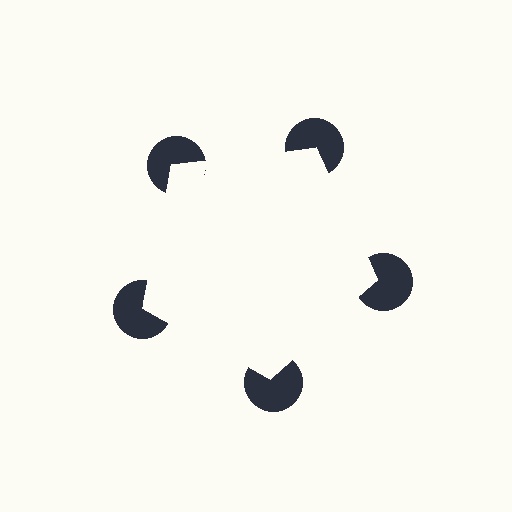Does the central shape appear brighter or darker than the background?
It typically appears slightly brighter than the background, even though no actual brightness change is drawn.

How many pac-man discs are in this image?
There are 5 — one at each vertex of the illusory pentagon.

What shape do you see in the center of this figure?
An illusory pentagon — its edges are inferred from the aligned wedge cuts in the pac-man discs, not physically drawn.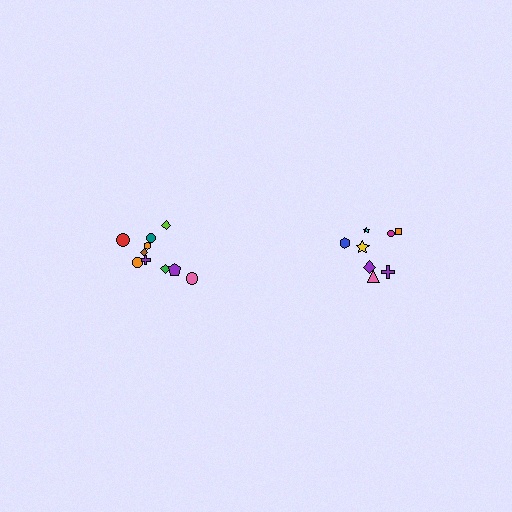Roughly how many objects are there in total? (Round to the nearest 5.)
Roughly 20 objects in total.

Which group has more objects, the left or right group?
The left group.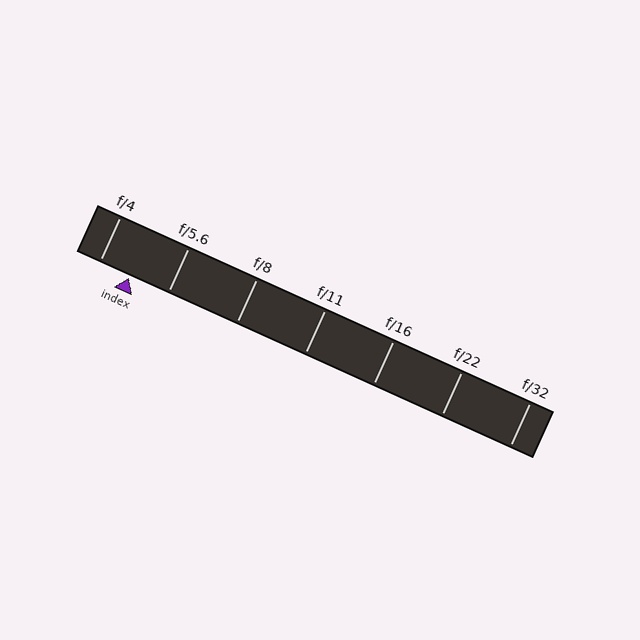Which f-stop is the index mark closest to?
The index mark is closest to f/4.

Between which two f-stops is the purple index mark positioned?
The index mark is between f/4 and f/5.6.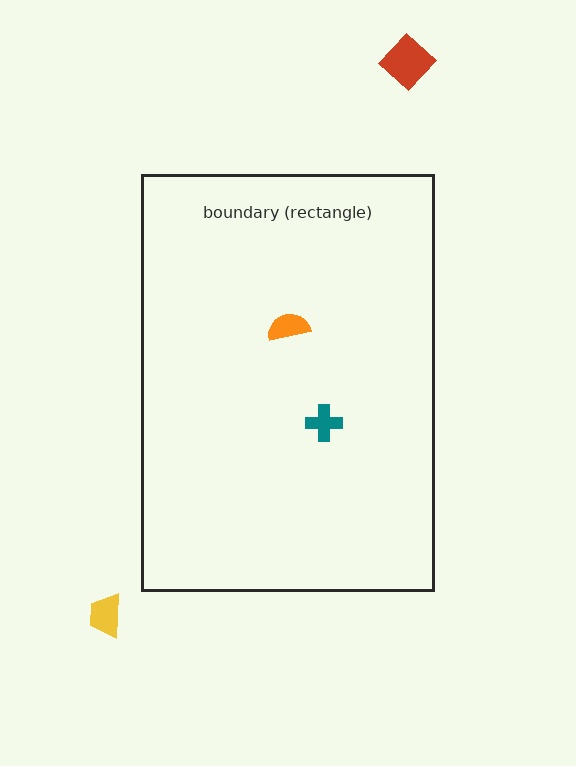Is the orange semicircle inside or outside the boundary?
Inside.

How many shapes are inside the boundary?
2 inside, 2 outside.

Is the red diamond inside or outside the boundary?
Outside.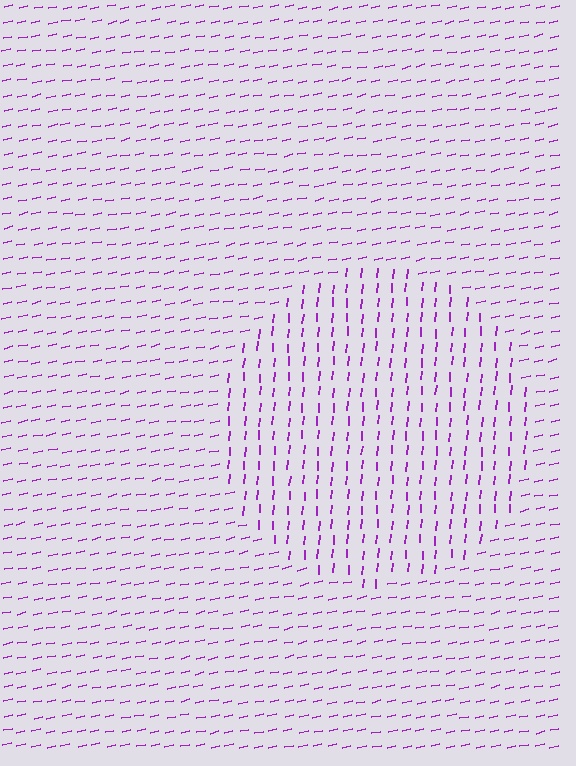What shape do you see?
I see a circle.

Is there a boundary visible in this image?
Yes, there is a texture boundary formed by a change in line orientation.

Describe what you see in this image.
The image is filled with small purple line segments. A circle region in the image has lines oriented differently from the surrounding lines, creating a visible texture boundary.